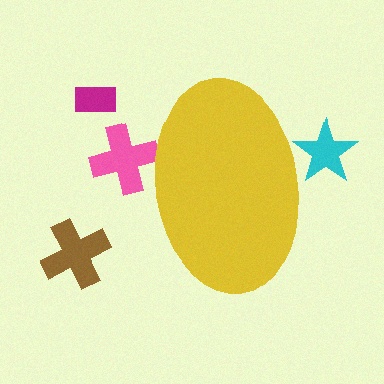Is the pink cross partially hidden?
Yes, the pink cross is partially hidden behind the yellow ellipse.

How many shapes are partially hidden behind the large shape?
2 shapes are partially hidden.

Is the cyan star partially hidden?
Yes, the cyan star is partially hidden behind the yellow ellipse.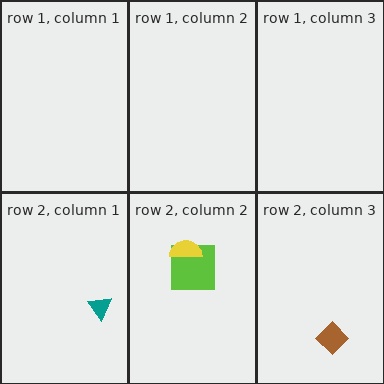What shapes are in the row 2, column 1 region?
The teal triangle.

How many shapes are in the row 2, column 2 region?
2.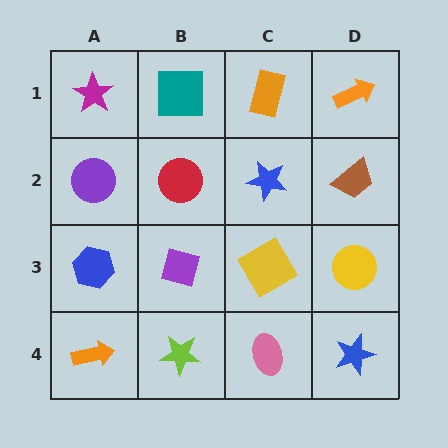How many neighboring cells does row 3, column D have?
3.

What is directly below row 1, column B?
A red circle.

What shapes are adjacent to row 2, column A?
A magenta star (row 1, column A), a blue hexagon (row 3, column A), a red circle (row 2, column B).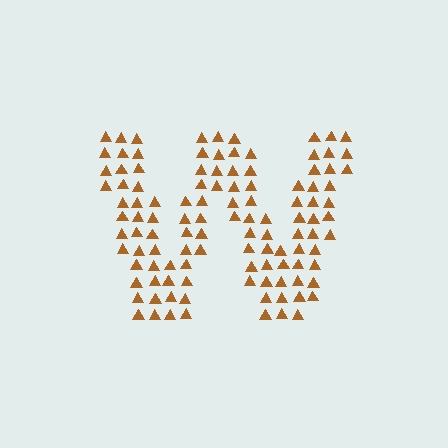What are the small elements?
The small elements are triangles.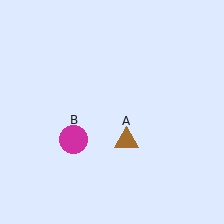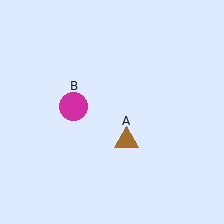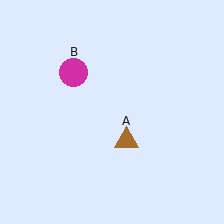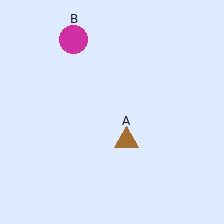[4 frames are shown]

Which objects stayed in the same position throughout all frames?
Brown triangle (object A) remained stationary.